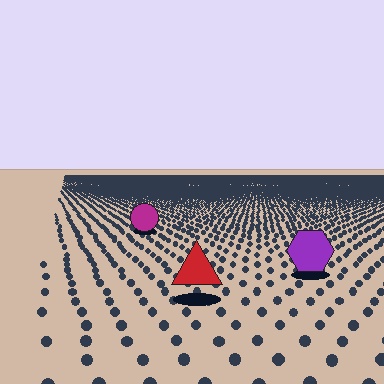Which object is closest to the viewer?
The red triangle is closest. The texture marks near it are larger and more spread out.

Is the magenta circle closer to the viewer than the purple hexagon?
No. The purple hexagon is closer — you can tell from the texture gradient: the ground texture is coarser near it.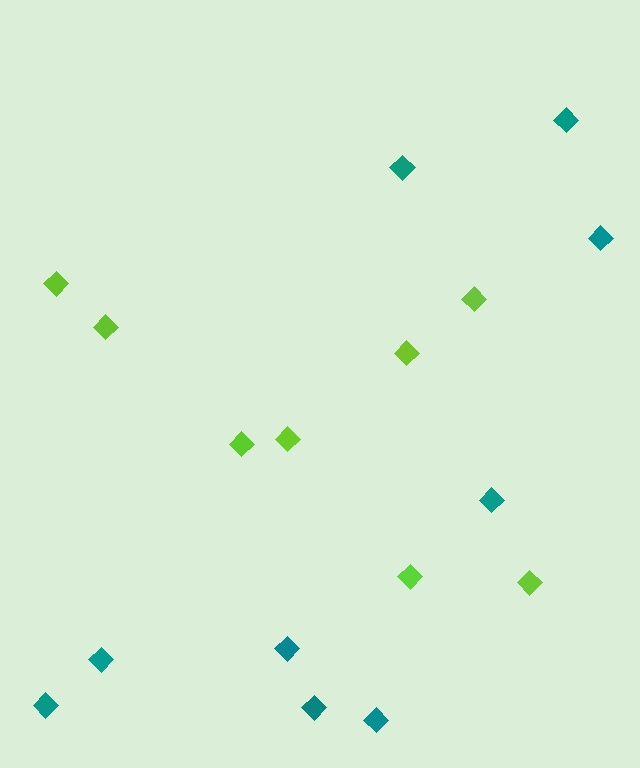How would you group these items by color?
There are 2 groups: one group of lime diamonds (8) and one group of teal diamonds (9).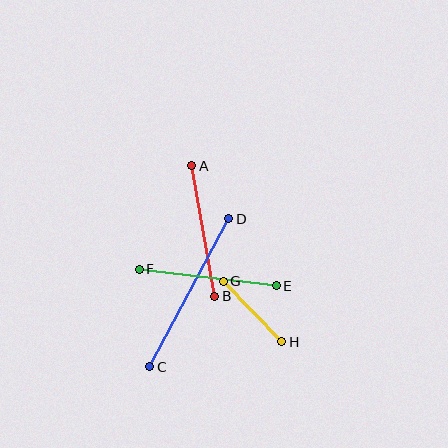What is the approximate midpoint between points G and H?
The midpoint is at approximately (253, 312) pixels.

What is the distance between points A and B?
The distance is approximately 132 pixels.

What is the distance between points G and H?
The distance is approximately 84 pixels.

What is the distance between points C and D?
The distance is approximately 168 pixels.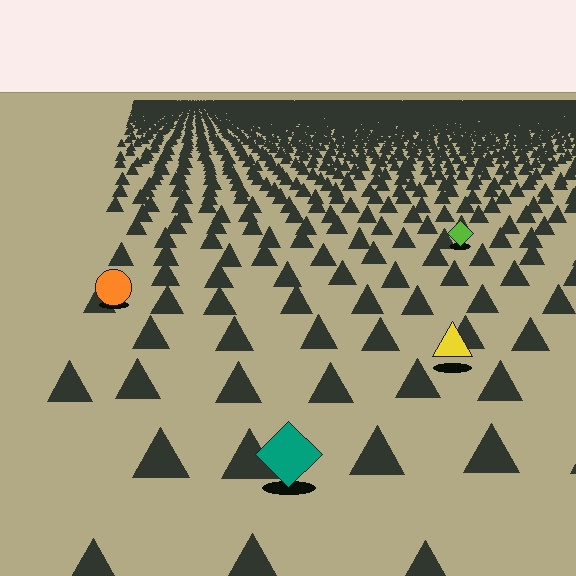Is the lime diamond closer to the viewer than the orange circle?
No. The orange circle is closer — you can tell from the texture gradient: the ground texture is coarser near it.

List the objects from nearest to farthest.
From nearest to farthest: the teal diamond, the yellow triangle, the orange circle, the lime diamond.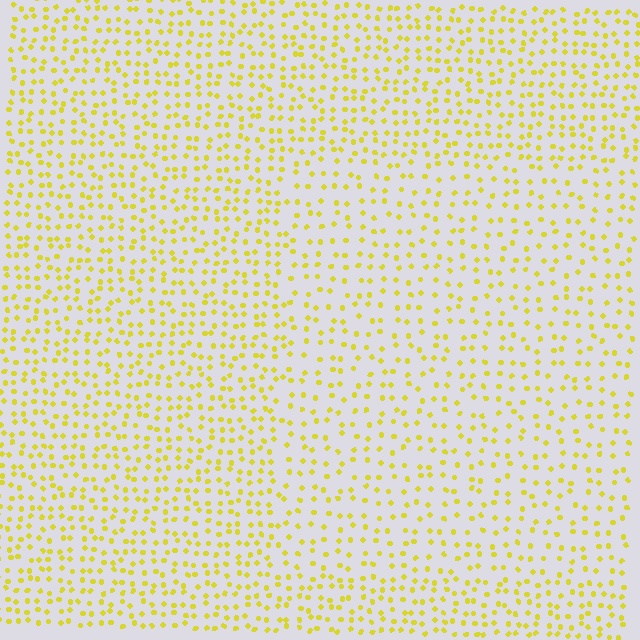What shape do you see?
I see a rectangle.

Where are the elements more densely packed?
The elements are more densely packed outside the rectangle boundary.